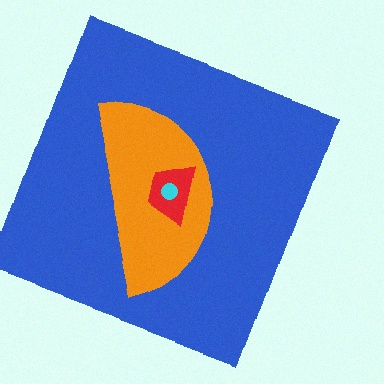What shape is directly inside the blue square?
The orange semicircle.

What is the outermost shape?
The blue square.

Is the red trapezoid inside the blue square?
Yes.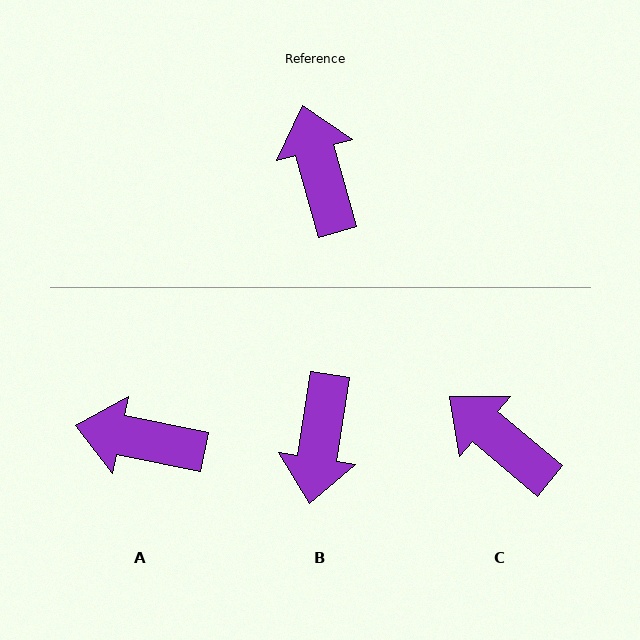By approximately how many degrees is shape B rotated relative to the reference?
Approximately 156 degrees counter-clockwise.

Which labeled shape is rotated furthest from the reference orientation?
B, about 156 degrees away.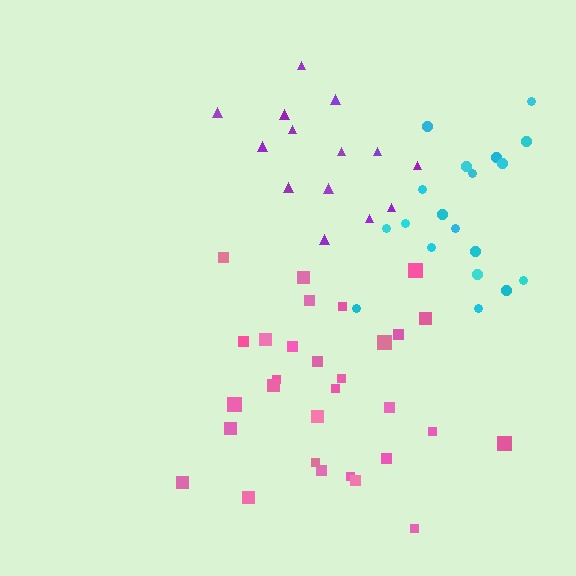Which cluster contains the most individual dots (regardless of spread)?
Pink (30).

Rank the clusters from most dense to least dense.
pink, purple, cyan.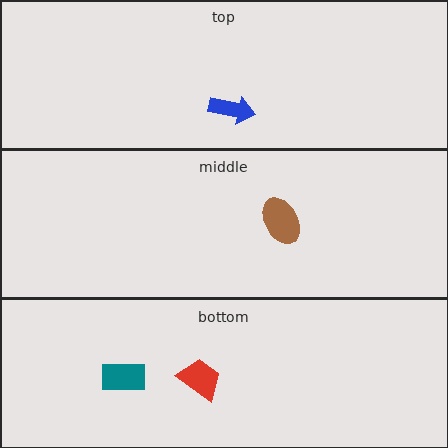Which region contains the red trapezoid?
The bottom region.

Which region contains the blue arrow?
The top region.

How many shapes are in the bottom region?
2.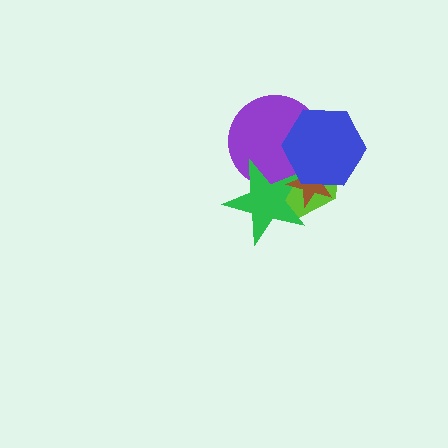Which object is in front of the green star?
The brown star is in front of the green star.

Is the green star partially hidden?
Yes, it is partially covered by another shape.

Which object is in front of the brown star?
The blue hexagon is in front of the brown star.